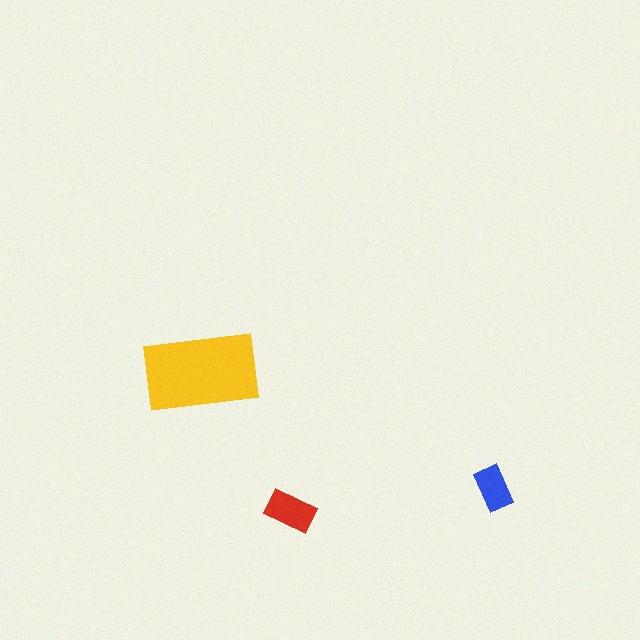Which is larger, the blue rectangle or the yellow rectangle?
The yellow one.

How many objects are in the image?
There are 3 objects in the image.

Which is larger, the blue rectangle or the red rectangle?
The red one.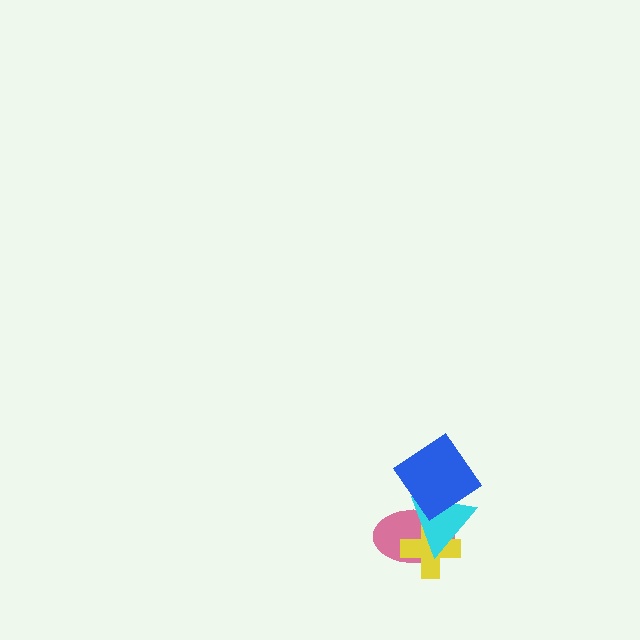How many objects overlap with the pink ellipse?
3 objects overlap with the pink ellipse.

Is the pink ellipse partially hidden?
Yes, it is partially covered by another shape.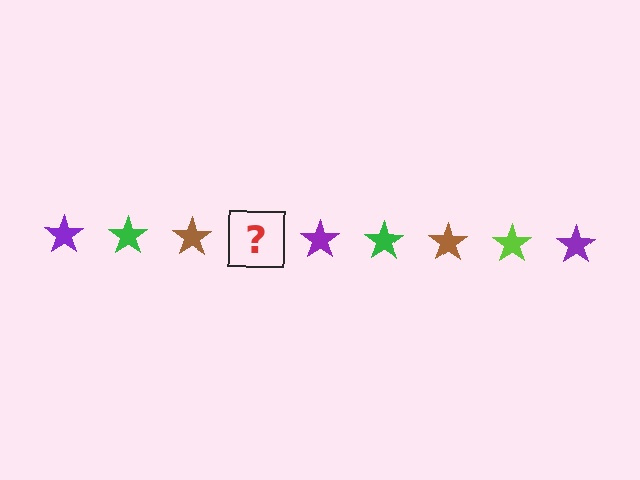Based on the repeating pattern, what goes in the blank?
The blank should be a lime star.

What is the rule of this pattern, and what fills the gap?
The rule is that the pattern cycles through purple, green, brown, lime stars. The gap should be filled with a lime star.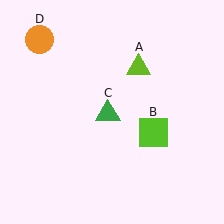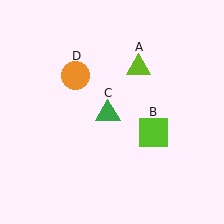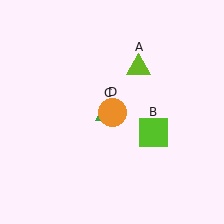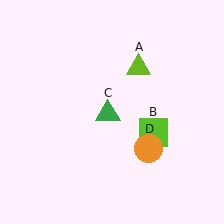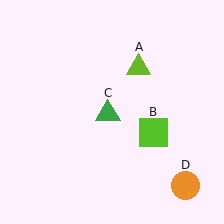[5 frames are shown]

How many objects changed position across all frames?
1 object changed position: orange circle (object D).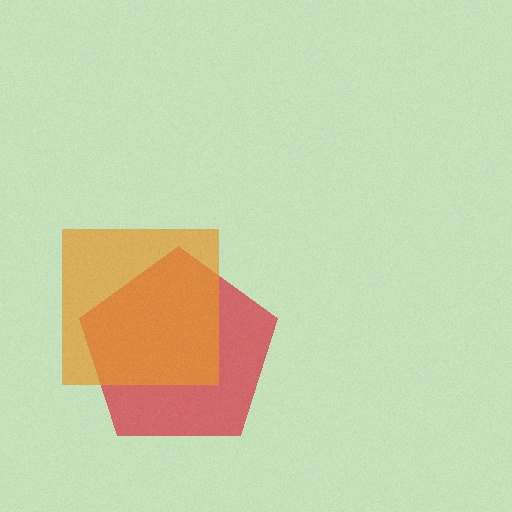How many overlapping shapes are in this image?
There are 2 overlapping shapes in the image.